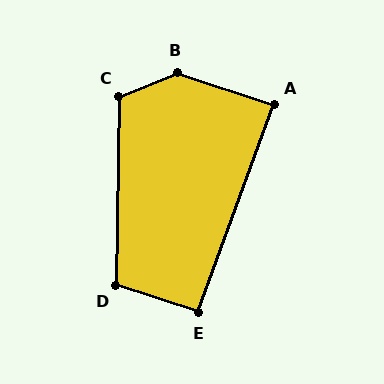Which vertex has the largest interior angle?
B, at approximately 140 degrees.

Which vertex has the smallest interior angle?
A, at approximately 88 degrees.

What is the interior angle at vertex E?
Approximately 92 degrees (approximately right).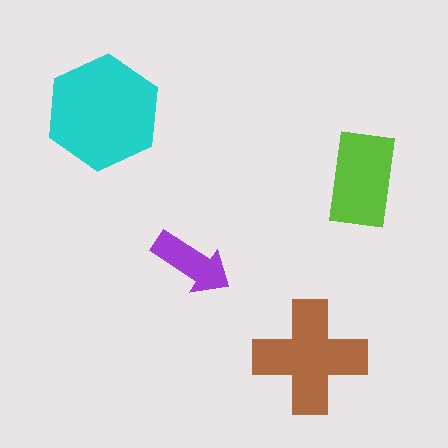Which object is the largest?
The cyan hexagon.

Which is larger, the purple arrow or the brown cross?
The brown cross.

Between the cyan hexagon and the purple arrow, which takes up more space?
The cyan hexagon.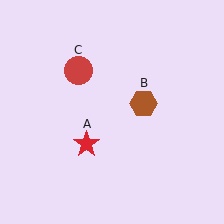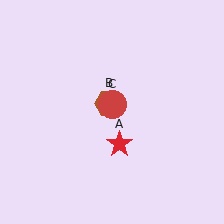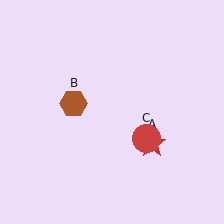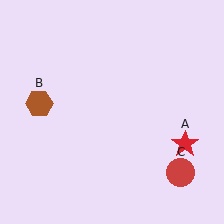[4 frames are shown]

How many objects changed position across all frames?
3 objects changed position: red star (object A), brown hexagon (object B), red circle (object C).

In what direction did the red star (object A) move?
The red star (object A) moved right.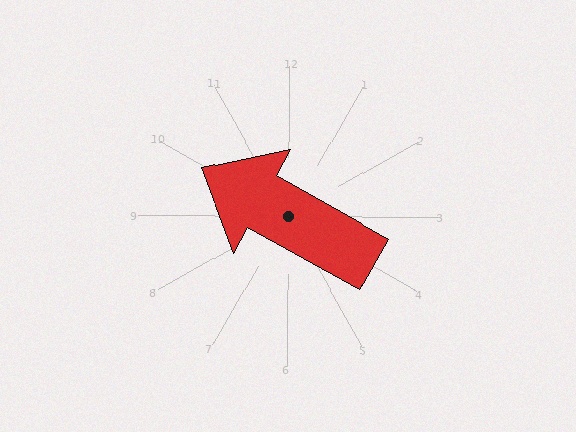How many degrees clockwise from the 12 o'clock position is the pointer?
Approximately 299 degrees.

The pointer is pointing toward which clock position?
Roughly 10 o'clock.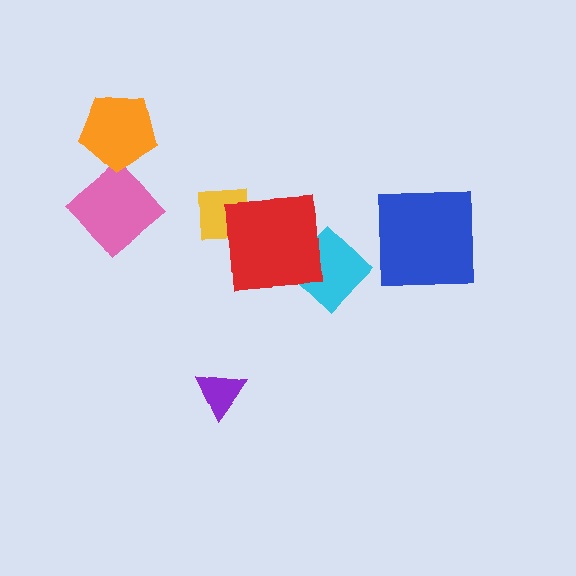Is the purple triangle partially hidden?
No, no other shape covers it.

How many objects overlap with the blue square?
0 objects overlap with the blue square.